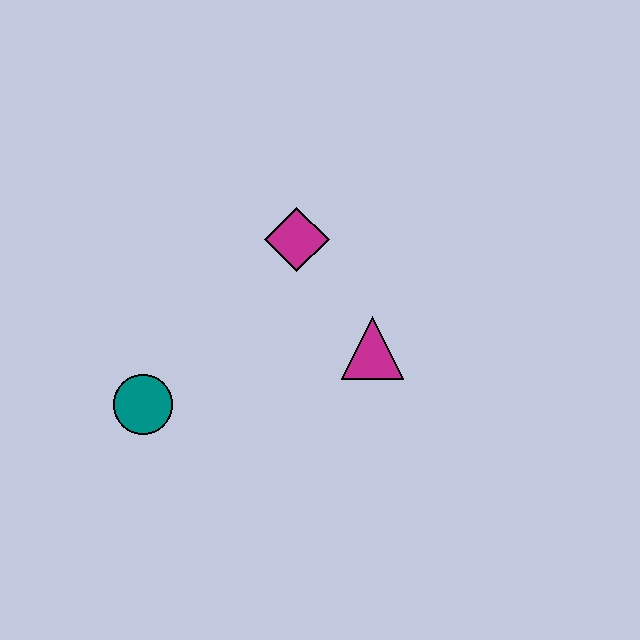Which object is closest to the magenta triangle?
The magenta diamond is closest to the magenta triangle.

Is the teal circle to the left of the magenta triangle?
Yes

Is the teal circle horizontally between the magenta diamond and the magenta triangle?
No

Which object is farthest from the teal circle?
The magenta triangle is farthest from the teal circle.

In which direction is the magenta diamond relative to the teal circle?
The magenta diamond is above the teal circle.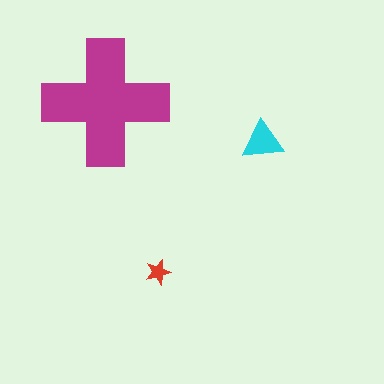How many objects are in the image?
There are 3 objects in the image.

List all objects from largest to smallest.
The magenta cross, the cyan triangle, the red star.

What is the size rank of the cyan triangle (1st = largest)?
2nd.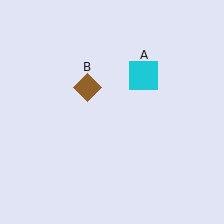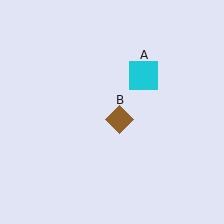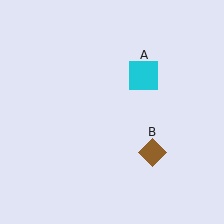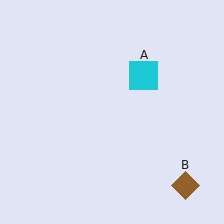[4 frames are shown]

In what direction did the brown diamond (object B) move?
The brown diamond (object B) moved down and to the right.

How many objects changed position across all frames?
1 object changed position: brown diamond (object B).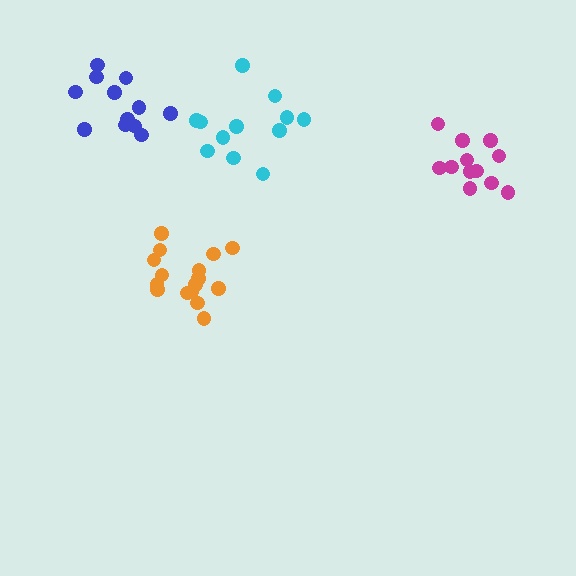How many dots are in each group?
Group 1: 12 dots, Group 2: 16 dots, Group 3: 12 dots, Group 4: 12 dots (52 total).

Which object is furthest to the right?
The magenta cluster is rightmost.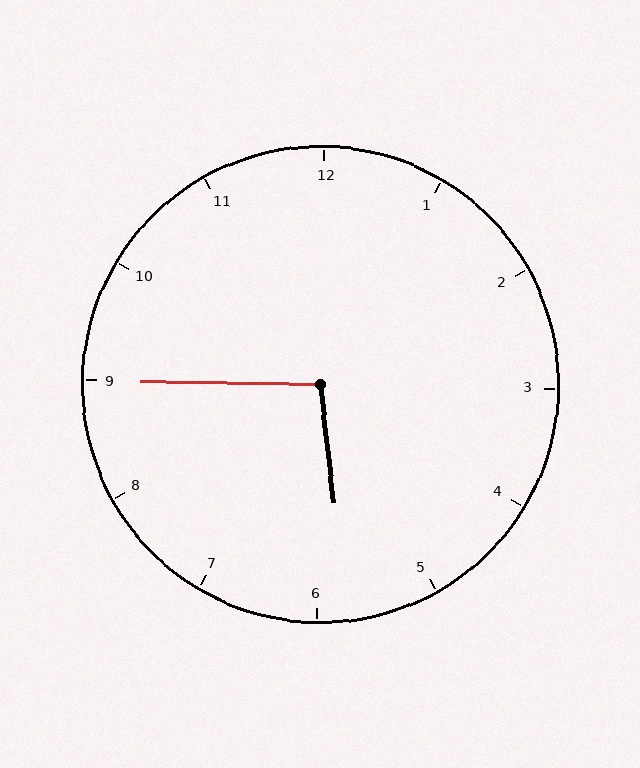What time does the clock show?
5:45.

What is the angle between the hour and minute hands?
Approximately 98 degrees.